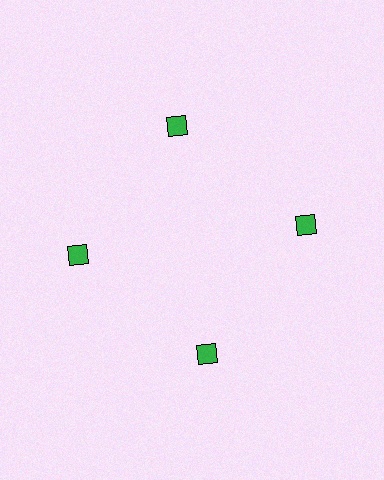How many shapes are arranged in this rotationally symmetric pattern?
There are 4 shapes, arranged in 4 groups of 1.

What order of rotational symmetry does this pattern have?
This pattern has 4-fold rotational symmetry.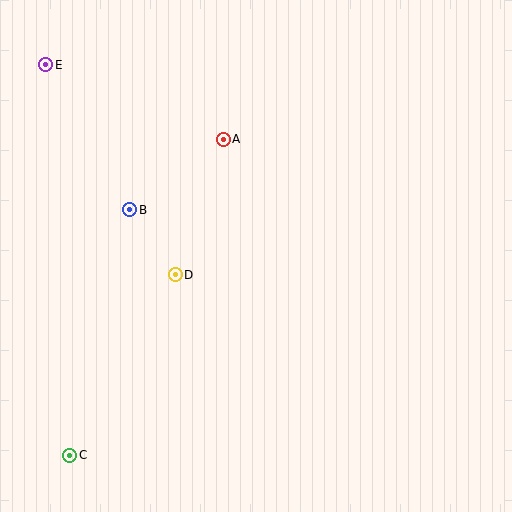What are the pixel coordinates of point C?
Point C is at (70, 455).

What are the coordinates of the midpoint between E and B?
The midpoint between E and B is at (88, 137).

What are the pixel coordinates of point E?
Point E is at (46, 65).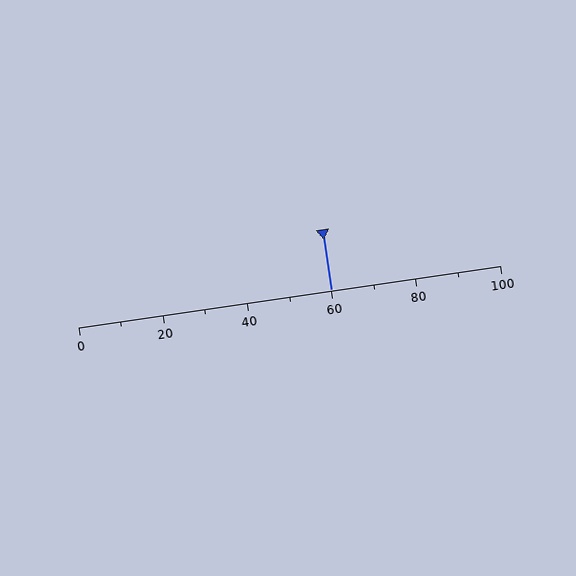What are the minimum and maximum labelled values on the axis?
The axis runs from 0 to 100.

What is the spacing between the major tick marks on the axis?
The major ticks are spaced 20 apart.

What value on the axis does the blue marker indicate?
The marker indicates approximately 60.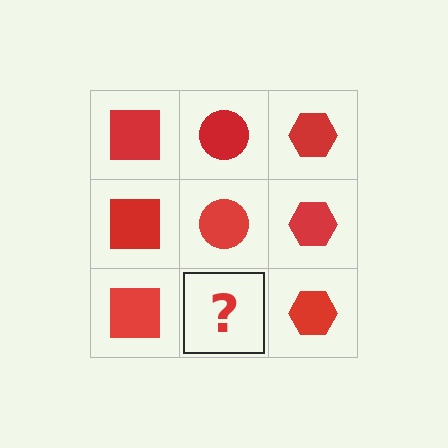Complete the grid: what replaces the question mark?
The question mark should be replaced with a red circle.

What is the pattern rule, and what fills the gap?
The rule is that each column has a consistent shape. The gap should be filled with a red circle.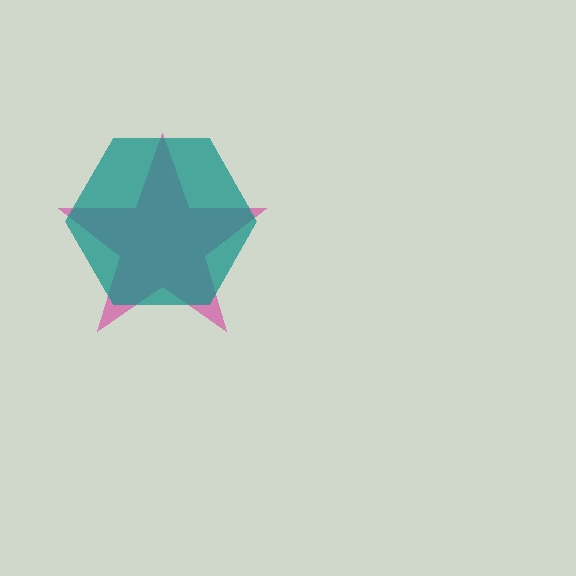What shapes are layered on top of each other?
The layered shapes are: a magenta star, a teal hexagon.